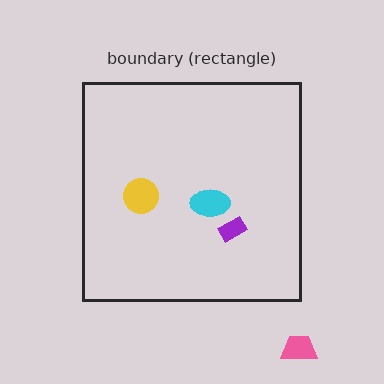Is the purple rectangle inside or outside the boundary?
Inside.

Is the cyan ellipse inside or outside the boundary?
Inside.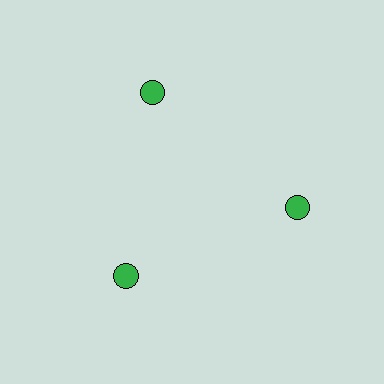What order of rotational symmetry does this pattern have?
This pattern has 3-fold rotational symmetry.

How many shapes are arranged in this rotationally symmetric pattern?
There are 3 shapes, arranged in 3 groups of 1.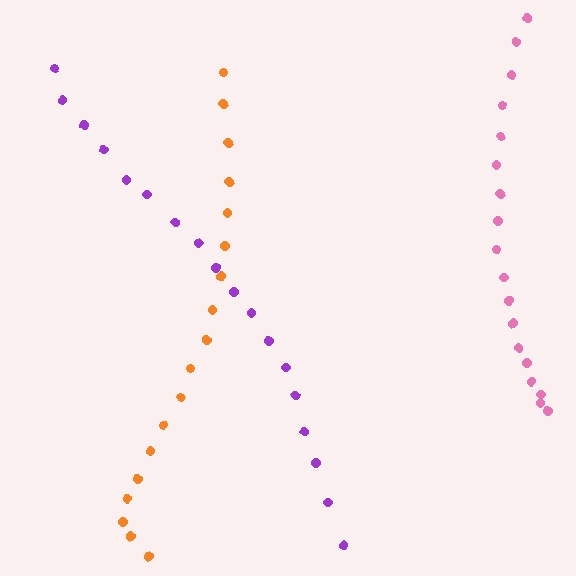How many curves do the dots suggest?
There are 3 distinct paths.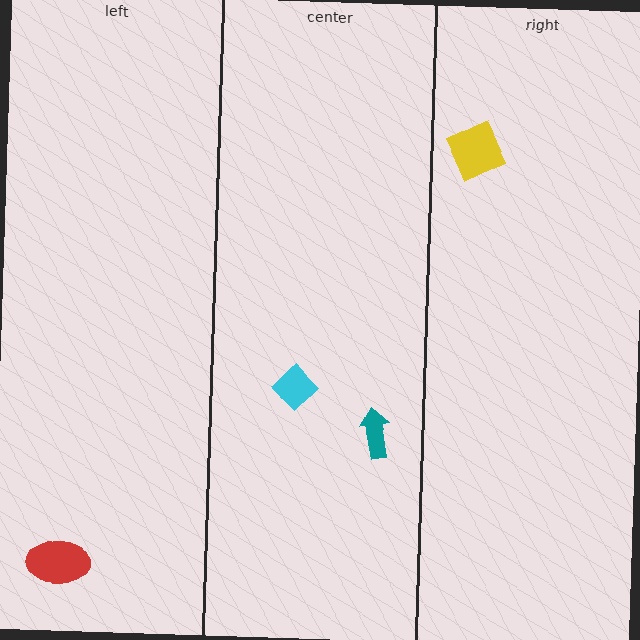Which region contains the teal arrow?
The center region.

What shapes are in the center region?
The teal arrow, the cyan diamond.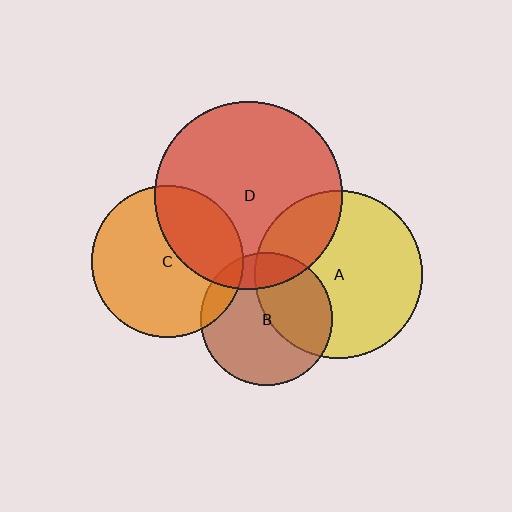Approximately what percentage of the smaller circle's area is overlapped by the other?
Approximately 40%.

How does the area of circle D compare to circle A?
Approximately 1.3 times.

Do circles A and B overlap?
Yes.